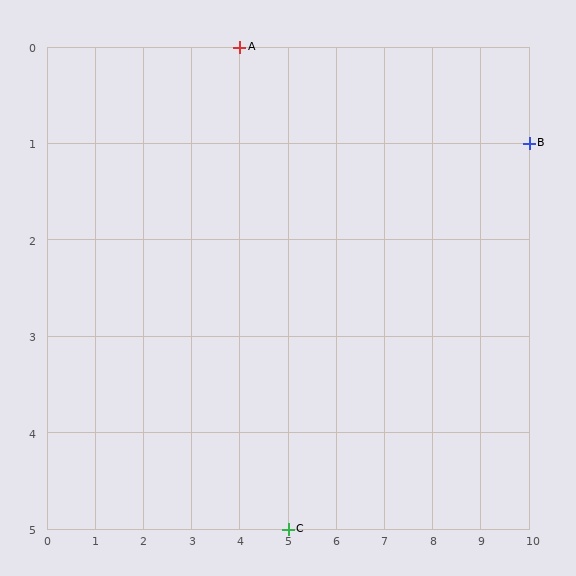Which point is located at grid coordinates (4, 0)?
Point A is at (4, 0).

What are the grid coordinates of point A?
Point A is at grid coordinates (4, 0).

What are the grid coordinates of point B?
Point B is at grid coordinates (10, 1).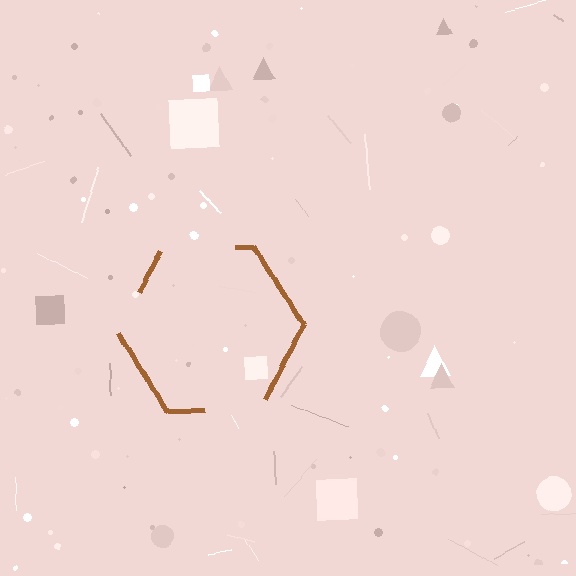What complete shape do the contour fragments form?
The contour fragments form a hexagon.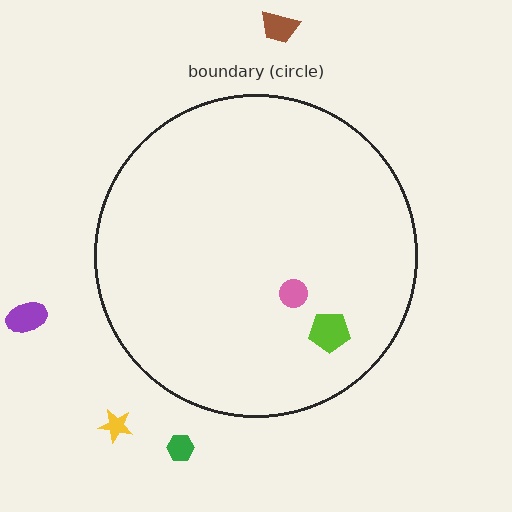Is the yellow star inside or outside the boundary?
Outside.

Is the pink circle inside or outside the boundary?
Inside.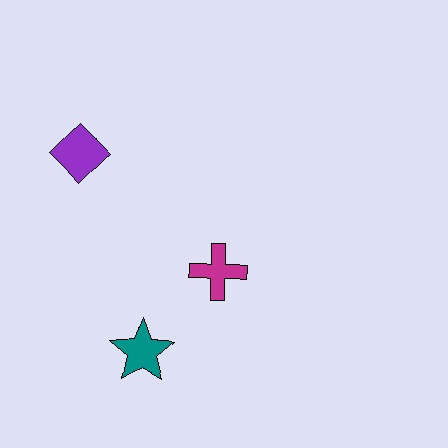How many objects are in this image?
There are 3 objects.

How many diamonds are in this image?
There is 1 diamond.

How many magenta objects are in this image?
There is 1 magenta object.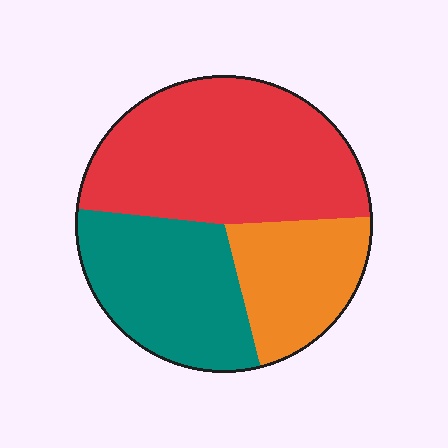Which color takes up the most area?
Red, at roughly 50%.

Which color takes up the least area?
Orange, at roughly 20%.